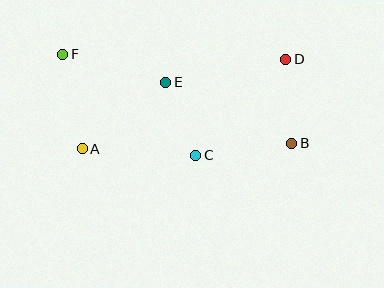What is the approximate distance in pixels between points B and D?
The distance between B and D is approximately 84 pixels.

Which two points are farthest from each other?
Points B and F are farthest from each other.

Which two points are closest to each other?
Points C and E are closest to each other.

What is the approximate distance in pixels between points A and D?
The distance between A and D is approximately 222 pixels.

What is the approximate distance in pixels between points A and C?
The distance between A and C is approximately 114 pixels.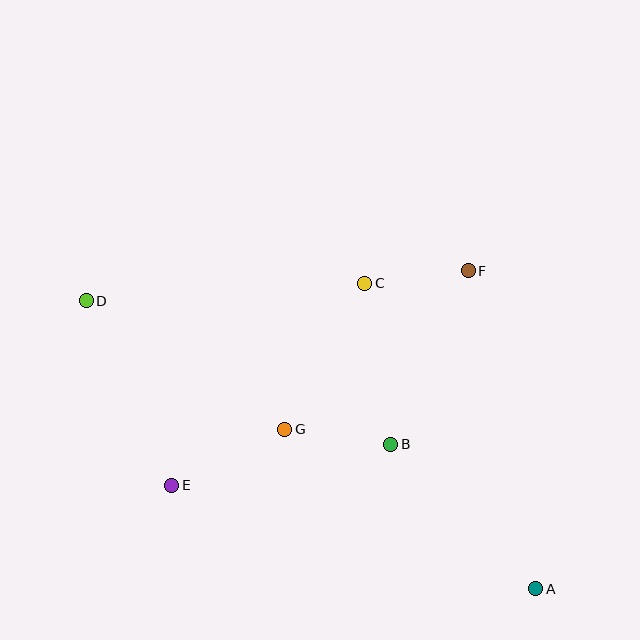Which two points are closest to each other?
Points C and F are closest to each other.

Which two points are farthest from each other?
Points A and D are farthest from each other.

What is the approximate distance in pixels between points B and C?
The distance between B and C is approximately 163 pixels.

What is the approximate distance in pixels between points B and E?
The distance between B and E is approximately 223 pixels.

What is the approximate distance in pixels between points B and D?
The distance between B and D is approximately 337 pixels.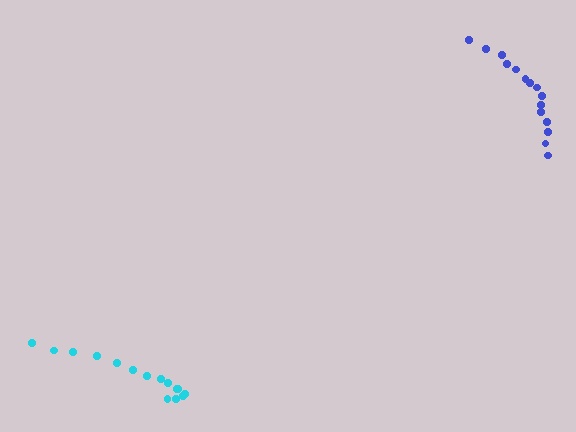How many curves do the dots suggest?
There are 2 distinct paths.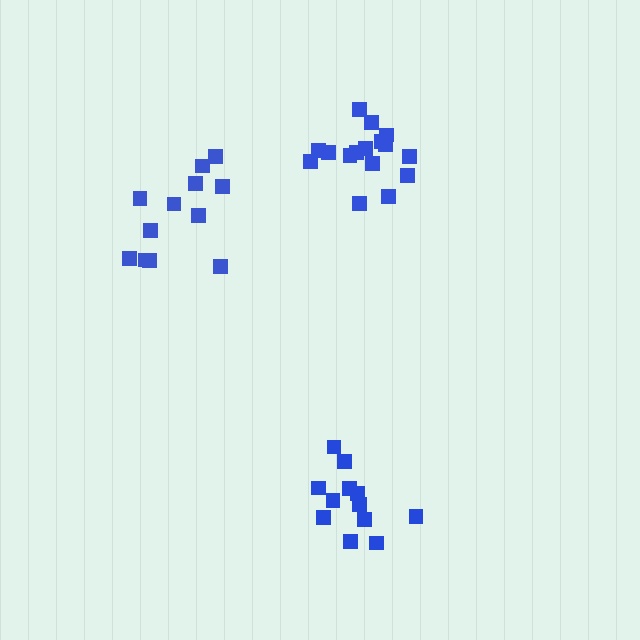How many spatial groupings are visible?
There are 3 spatial groupings.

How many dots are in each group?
Group 1: 12 dots, Group 2: 16 dots, Group 3: 12 dots (40 total).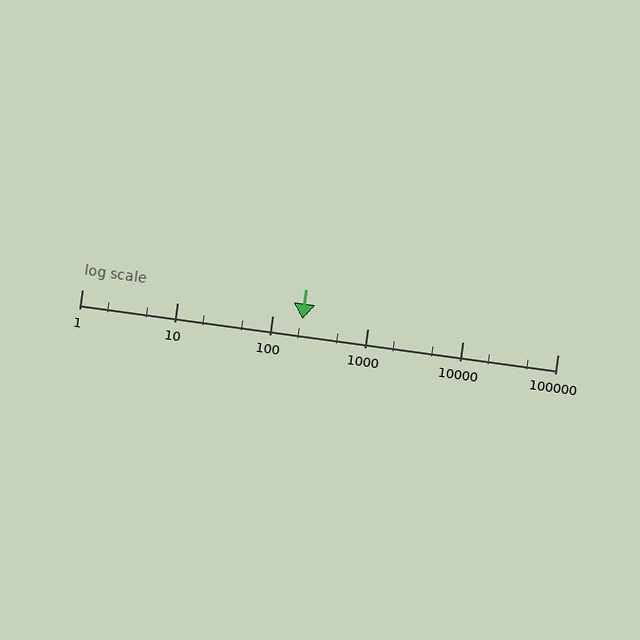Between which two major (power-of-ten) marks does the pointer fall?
The pointer is between 100 and 1000.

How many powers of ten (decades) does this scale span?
The scale spans 5 decades, from 1 to 100000.